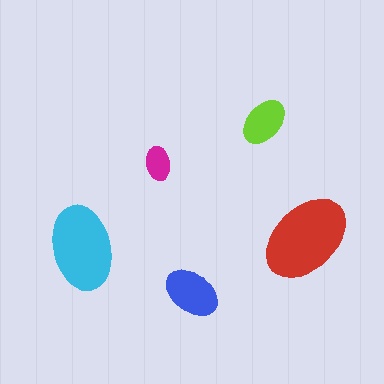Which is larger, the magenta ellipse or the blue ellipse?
The blue one.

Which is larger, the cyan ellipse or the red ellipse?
The red one.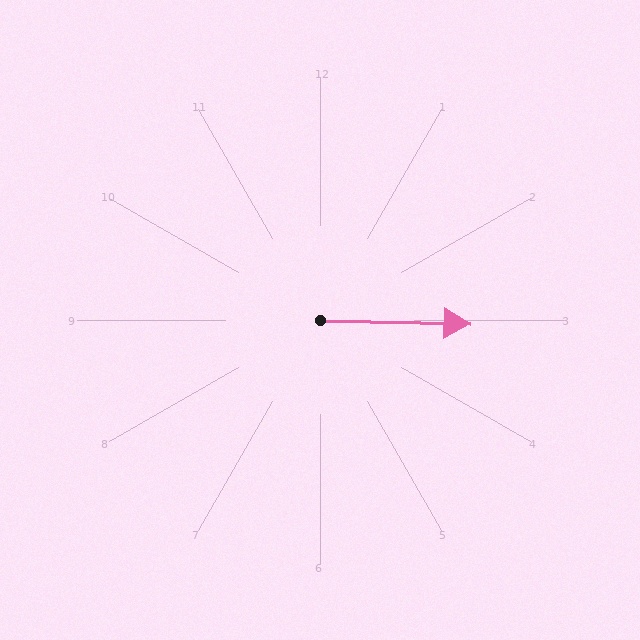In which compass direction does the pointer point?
East.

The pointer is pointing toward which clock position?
Roughly 3 o'clock.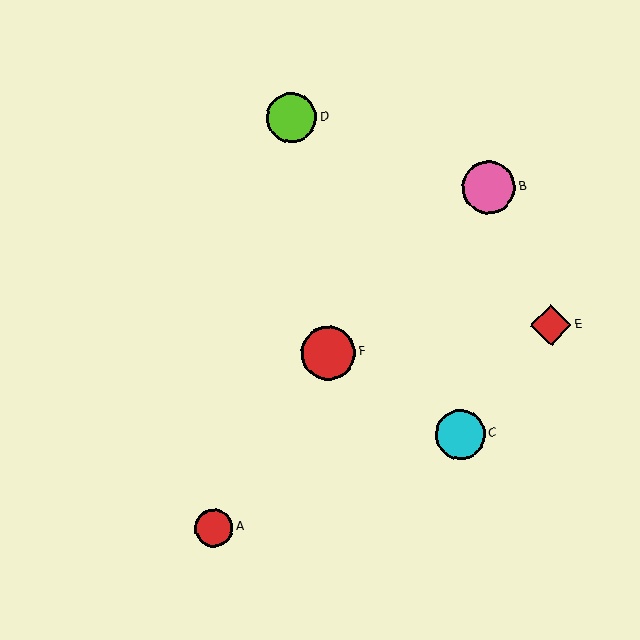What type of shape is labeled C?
Shape C is a cyan circle.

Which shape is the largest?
The red circle (labeled F) is the largest.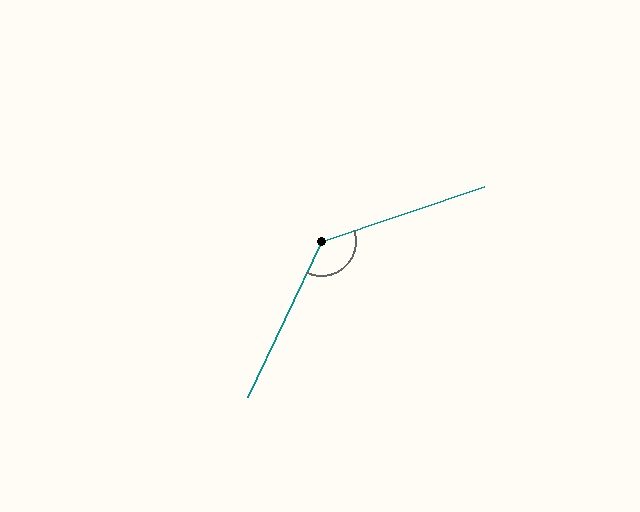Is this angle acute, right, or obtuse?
It is obtuse.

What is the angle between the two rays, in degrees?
Approximately 134 degrees.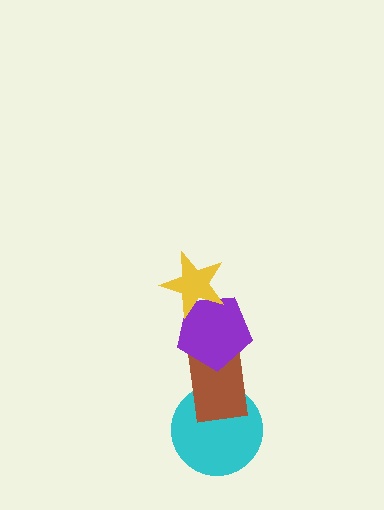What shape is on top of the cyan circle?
The brown rectangle is on top of the cyan circle.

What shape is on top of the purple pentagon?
The yellow star is on top of the purple pentagon.